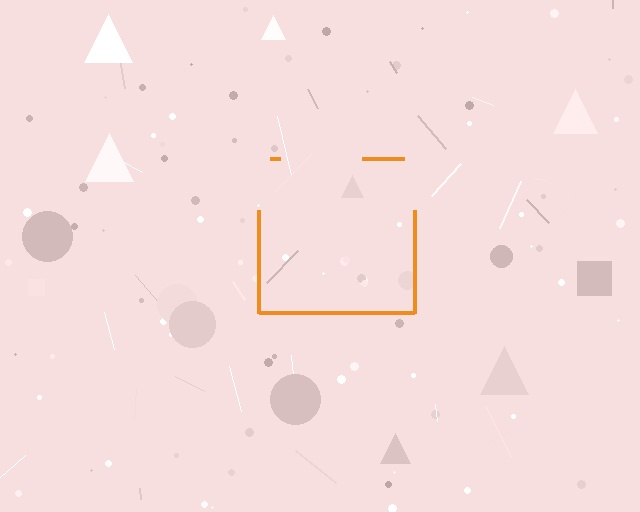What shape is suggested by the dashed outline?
The dashed outline suggests a square.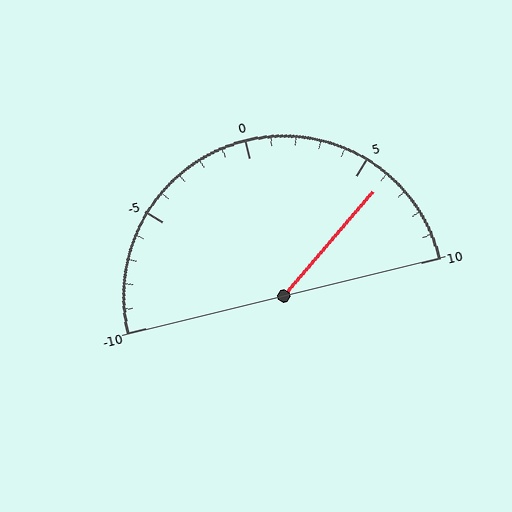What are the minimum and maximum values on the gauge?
The gauge ranges from -10 to 10.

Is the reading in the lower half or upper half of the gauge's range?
The reading is in the upper half of the range (-10 to 10).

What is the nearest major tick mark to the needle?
The nearest major tick mark is 5.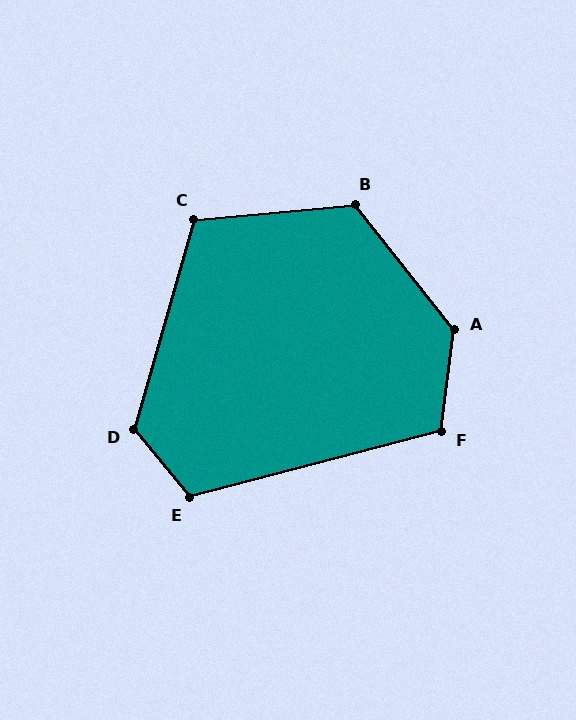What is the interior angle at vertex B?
Approximately 123 degrees (obtuse).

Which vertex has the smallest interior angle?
C, at approximately 111 degrees.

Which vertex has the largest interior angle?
A, at approximately 134 degrees.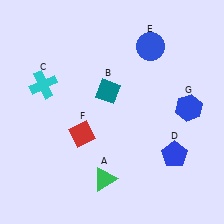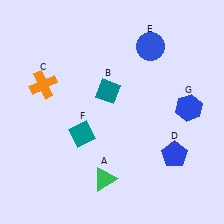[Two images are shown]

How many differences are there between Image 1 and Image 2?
There are 2 differences between the two images.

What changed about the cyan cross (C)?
In Image 1, C is cyan. In Image 2, it changed to orange.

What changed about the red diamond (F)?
In Image 1, F is red. In Image 2, it changed to teal.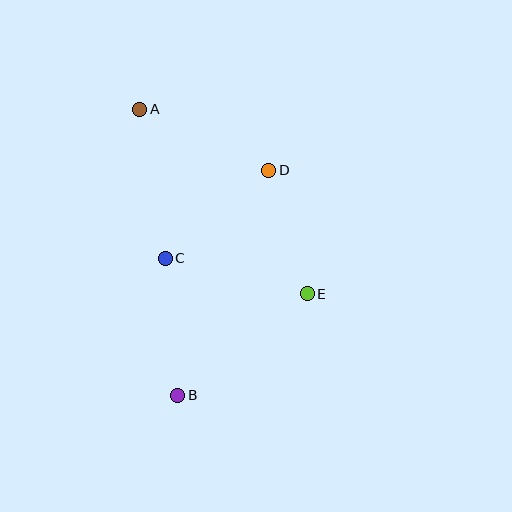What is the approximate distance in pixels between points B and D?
The distance between B and D is approximately 242 pixels.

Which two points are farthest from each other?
Points A and B are farthest from each other.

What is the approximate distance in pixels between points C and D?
The distance between C and D is approximately 136 pixels.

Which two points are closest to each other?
Points D and E are closest to each other.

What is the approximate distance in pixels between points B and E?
The distance between B and E is approximately 165 pixels.